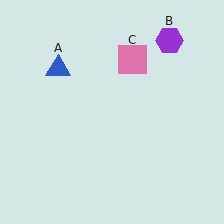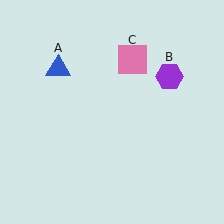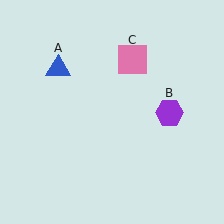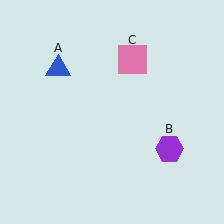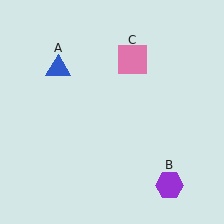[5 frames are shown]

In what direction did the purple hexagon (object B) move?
The purple hexagon (object B) moved down.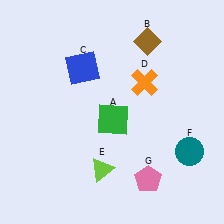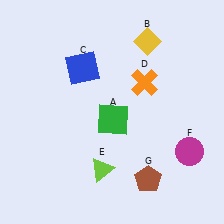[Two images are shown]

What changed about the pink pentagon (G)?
In Image 1, G is pink. In Image 2, it changed to brown.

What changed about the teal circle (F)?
In Image 1, F is teal. In Image 2, it changed to magenta.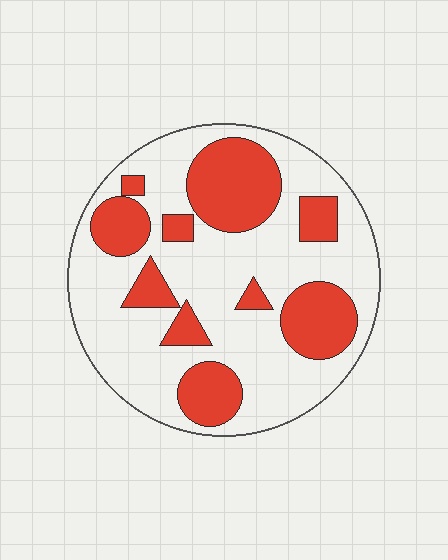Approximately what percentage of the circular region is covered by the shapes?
Approximately 35%.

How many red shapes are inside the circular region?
10.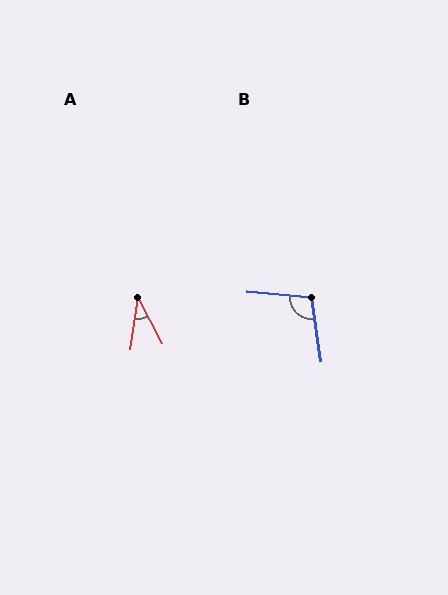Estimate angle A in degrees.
Approximately 36 degrees.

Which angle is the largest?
B, at approximately 104 degrees.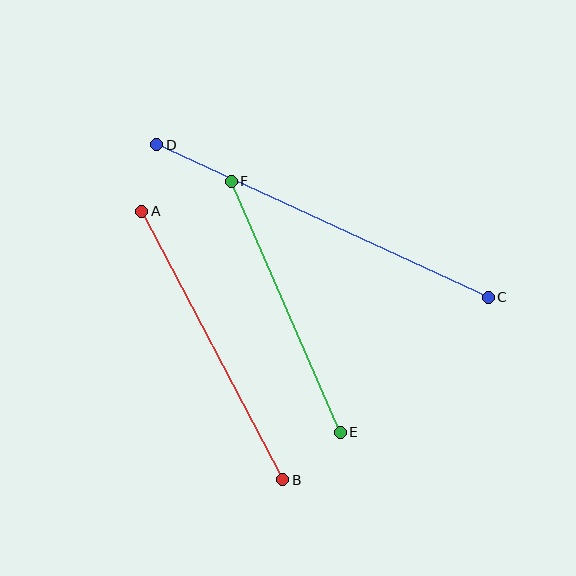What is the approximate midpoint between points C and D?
The midpoint is at approximately (323, 221) pixels.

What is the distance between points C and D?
The distance is approximately 365 pixels.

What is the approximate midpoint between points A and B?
The midpoint is at approximately (212, 346) pixels.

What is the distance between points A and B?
The distance is approximately 303 pixels.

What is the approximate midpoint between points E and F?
The midpoint is at approximately (286, 307) pixels.